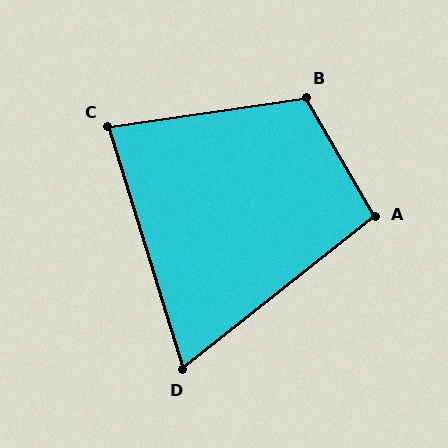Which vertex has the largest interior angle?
B, at approximately 111 degrees.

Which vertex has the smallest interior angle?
D, at approximately 69 degrees.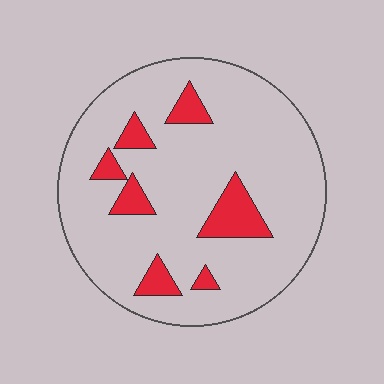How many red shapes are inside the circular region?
7.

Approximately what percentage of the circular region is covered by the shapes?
Approximately 15%.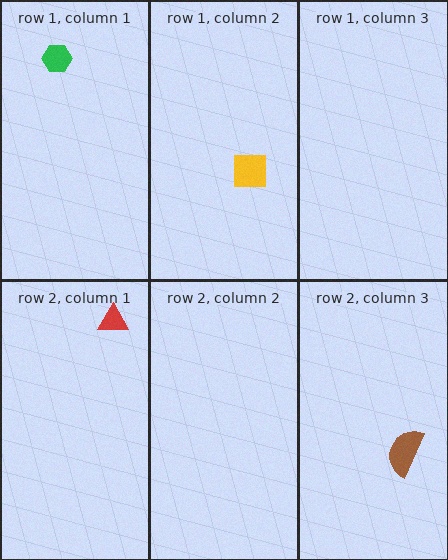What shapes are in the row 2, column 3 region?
The brown semicircle.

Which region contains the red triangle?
The row 2, column 1 region.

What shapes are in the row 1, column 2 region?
The yellow square.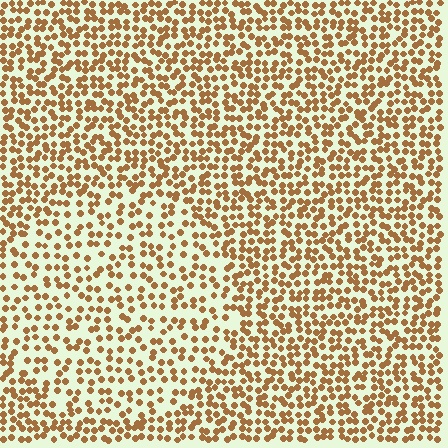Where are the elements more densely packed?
The elements are more densely packed outside the circle boundary.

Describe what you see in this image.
The image contains small brown elements arranged at two different densities. A circle-shaped region is visible where the elements are less densely packed than the surrounding area.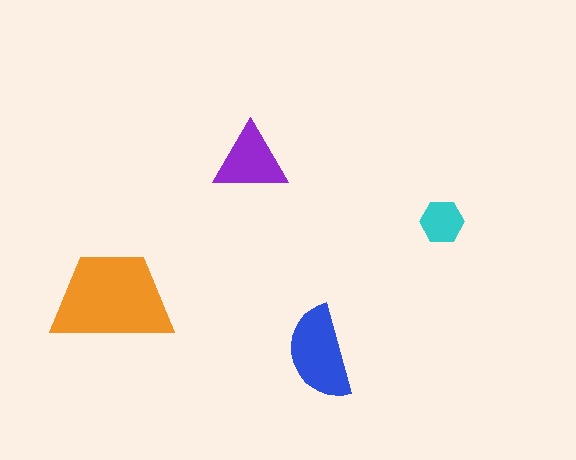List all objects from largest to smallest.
The orange trapezoid, the blue semicircle, the purple triangle, the cyan hexagon.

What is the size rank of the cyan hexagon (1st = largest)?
4th.